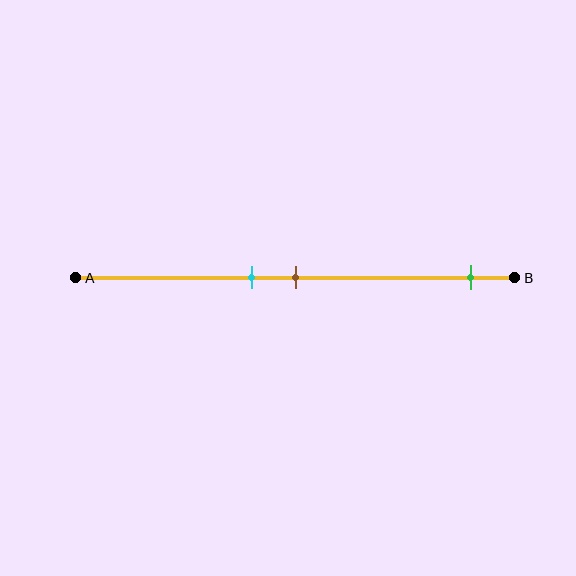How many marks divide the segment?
There are 3 marks dividing the segment.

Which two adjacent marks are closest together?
The cyan and brown marks are the closest adjacent pair.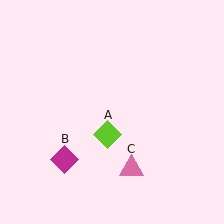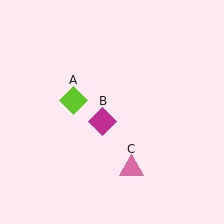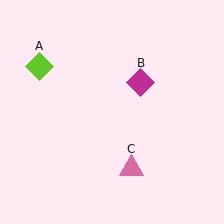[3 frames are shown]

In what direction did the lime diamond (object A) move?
The lime diamond (object A) moved up and to the left.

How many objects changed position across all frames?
2 objects changed position: lime diamond (object A), magenta diamond (object B).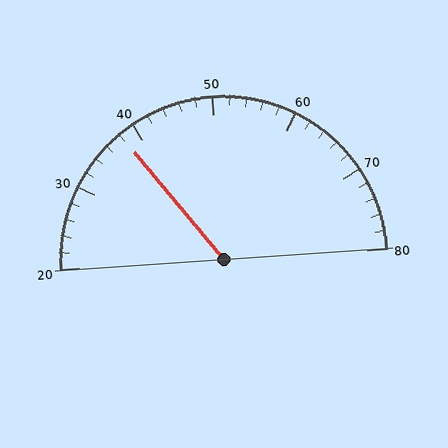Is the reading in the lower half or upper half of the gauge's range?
The reading is in the lower half of the range (20 to 80).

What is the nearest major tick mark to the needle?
The nearest major tick mark is 40.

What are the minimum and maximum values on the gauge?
The gauge ranges from 20 to 80.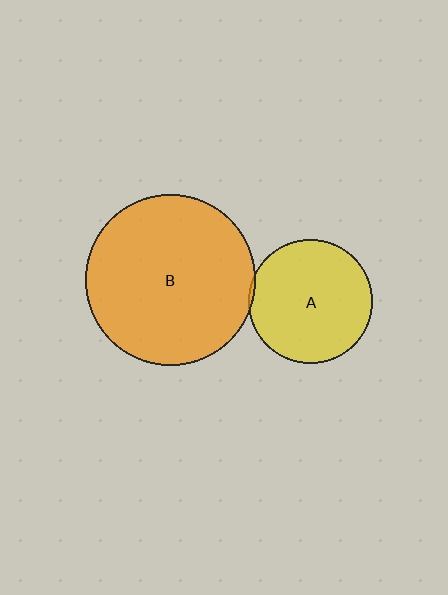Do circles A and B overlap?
Yes.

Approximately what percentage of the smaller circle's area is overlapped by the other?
Approximately 5%.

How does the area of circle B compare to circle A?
Approximately 1.9 times.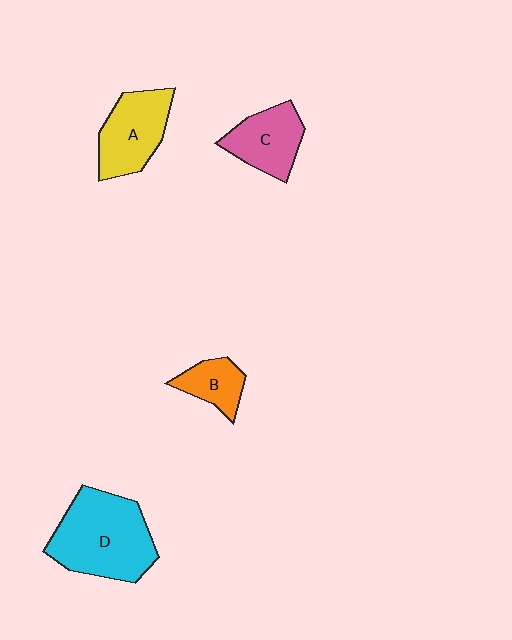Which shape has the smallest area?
Shape B (orange).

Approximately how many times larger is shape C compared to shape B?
Approximately 1.5 times.